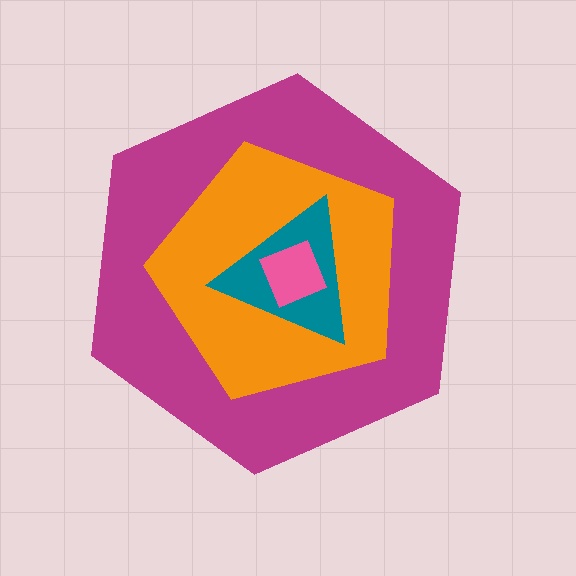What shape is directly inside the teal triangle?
The pink square.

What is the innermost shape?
The pink square.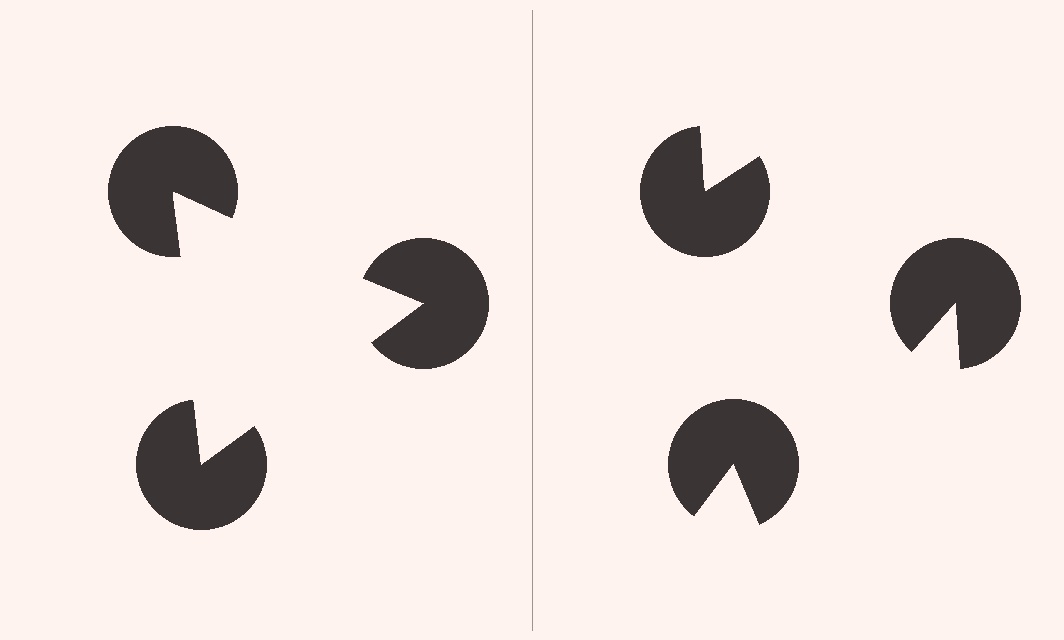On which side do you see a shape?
An illusory triangle appears on the left side. On the right side the wedge cuts are rotated, so no coherent shape forms.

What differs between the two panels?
The pac-man discs are positioned identically on both sides; only the wedge orientations differ. On the left they align to a triangle; on the right they are misaligned.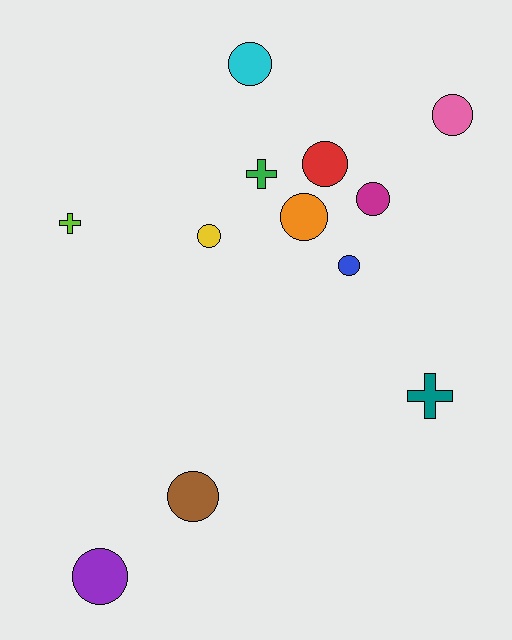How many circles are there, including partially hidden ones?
There are 9 circles.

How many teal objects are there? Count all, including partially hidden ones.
There is 1 teal object.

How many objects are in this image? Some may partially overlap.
There are 12 objects.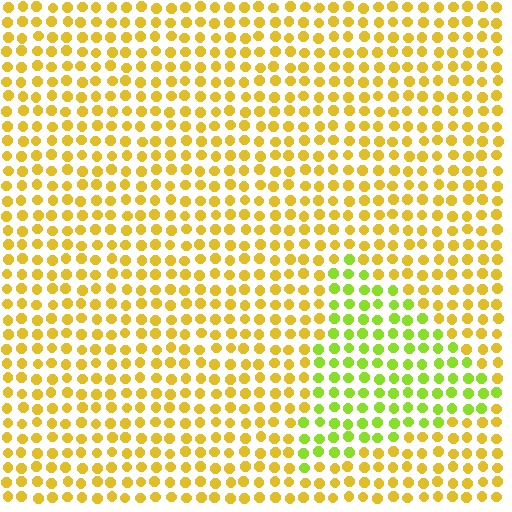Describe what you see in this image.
The image is filled with small yellow elements in a uniform arrangement. A triangle-shaped region is visible where the elements are tinted to a slightly different hue, forming a subtle color boundary.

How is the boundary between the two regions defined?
The boundary is defined purely by a slight shift in hue (about 40 degrees). Spacing, size, and orientation are identical on both sides.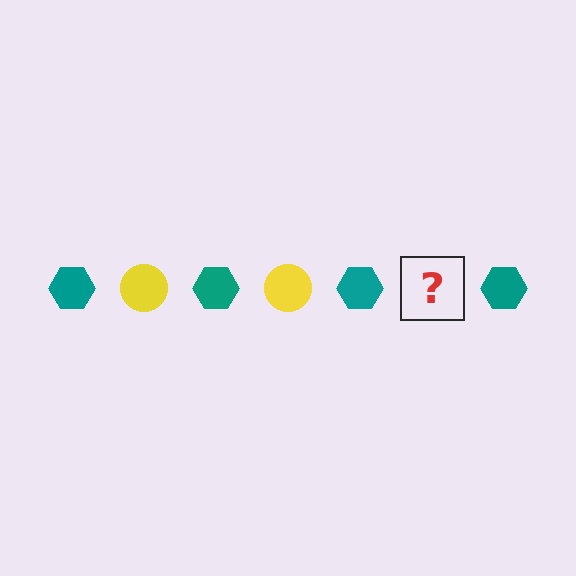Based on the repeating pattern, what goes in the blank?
The blank should be a yellow circle.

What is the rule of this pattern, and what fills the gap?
The rule is that the pattern alternates between teal hexagon and yellow circle. The gap should be filled with a yellow circle.